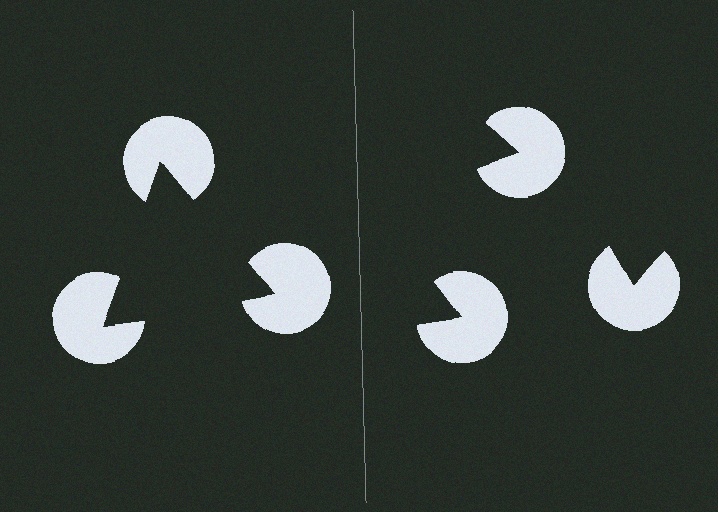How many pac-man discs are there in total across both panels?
6 — 3 on each side.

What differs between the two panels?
The pac-man discs are positioned identically on both sides; only the wedge orientations differ. On the left they align to a triangle; on the right they are misaligned.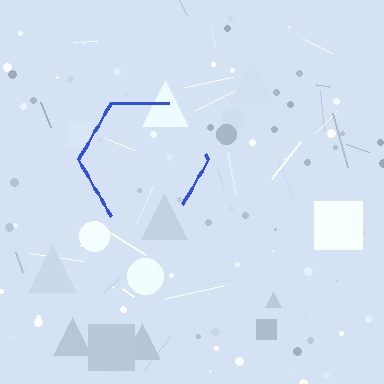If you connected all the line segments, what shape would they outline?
They would outline a hexagon.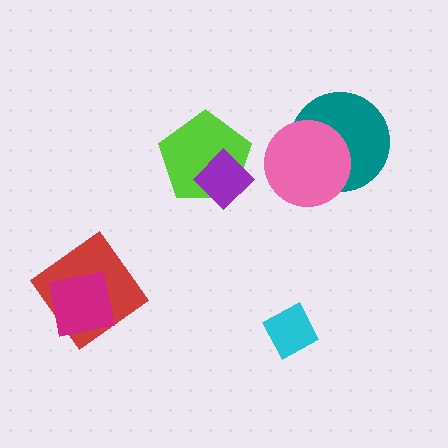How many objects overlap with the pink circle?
1 object overlaps with the pink circle.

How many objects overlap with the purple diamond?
1 object overlaps with the purple diamond.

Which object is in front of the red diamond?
The magenta square is in front of the red diamond.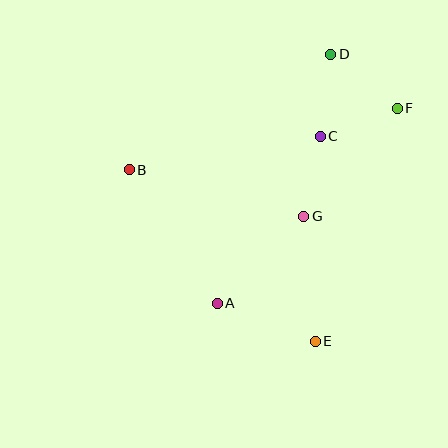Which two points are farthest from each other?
Points D and E are farthest from each other.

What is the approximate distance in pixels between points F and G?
The distance between F and G is approximately 143 pixels.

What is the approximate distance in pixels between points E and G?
The distance between E and G is approximately 125 pixels.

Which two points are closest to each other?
Points C and G are closest to each other.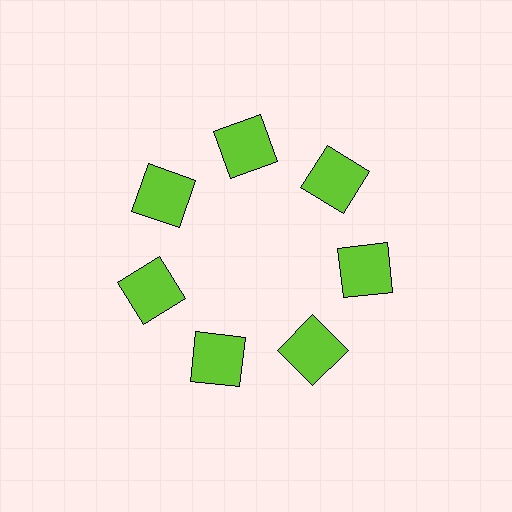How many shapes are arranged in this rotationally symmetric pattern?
There are 7 shapes, arranged in 7 groups of 1.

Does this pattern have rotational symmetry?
Yes, this pattern has 7-fold rotational symmetry. It looks the same after rotating 51 degrees around the center.